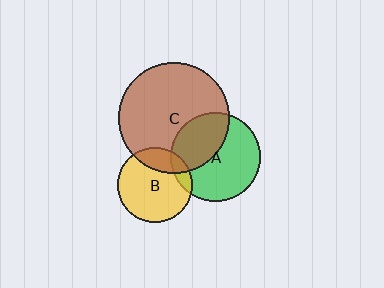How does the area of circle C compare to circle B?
Approximately 2.2 times.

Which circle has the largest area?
Circle C (brown).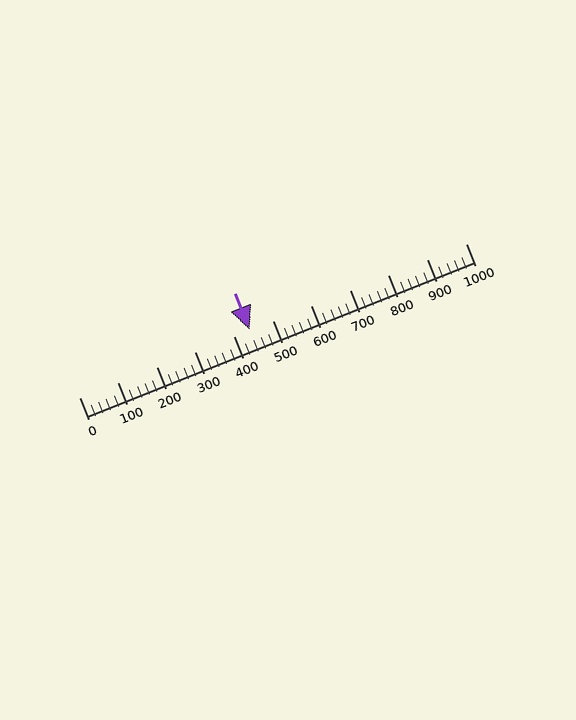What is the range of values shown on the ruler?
The ruler shows values from 0 to 1000.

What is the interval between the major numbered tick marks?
The major tick marks are spaced 100 units apart.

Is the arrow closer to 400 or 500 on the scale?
The arrow is closer to 400.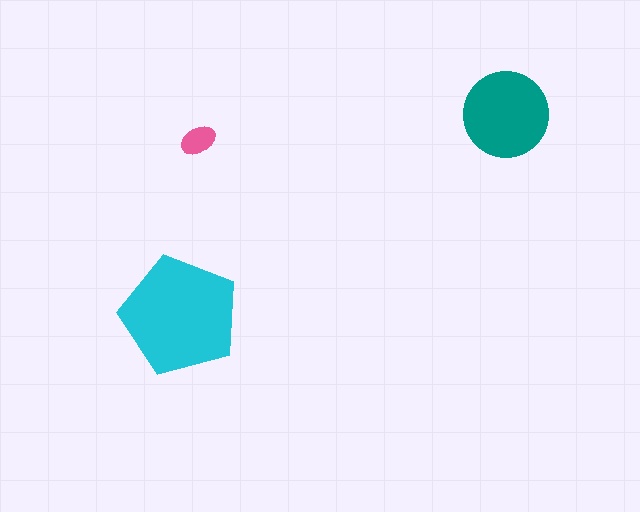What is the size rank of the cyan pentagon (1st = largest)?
1st.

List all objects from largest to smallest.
The cyan pentagon, the teal circle, the pink ellipse.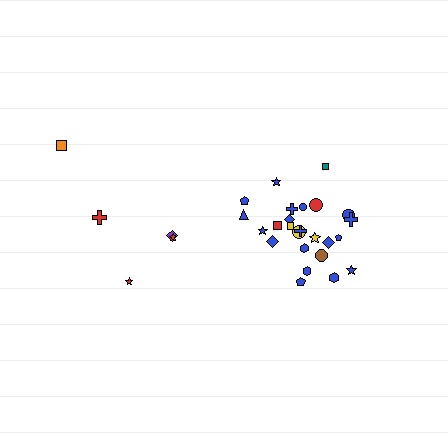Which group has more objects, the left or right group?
The right group.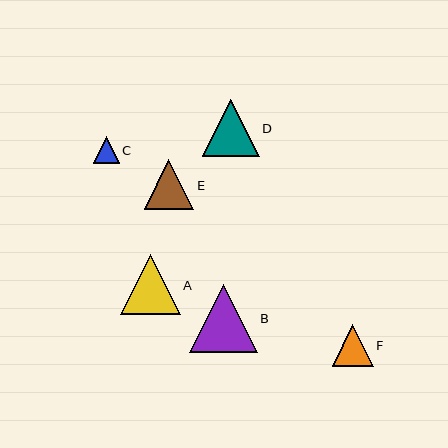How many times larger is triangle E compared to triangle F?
Triangle E is approximately 1.2 times the size of triangle F.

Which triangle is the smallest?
Triangle C is the smallest with a size of approximately 26 pixels.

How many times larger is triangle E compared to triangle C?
Triangle E is approximately 1.9 times the size of triangle C.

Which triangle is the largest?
Triangle B is the largest with a size of approximately 68 pixels.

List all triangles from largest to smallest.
From largest to smallest: B, A, D, E, F, C.